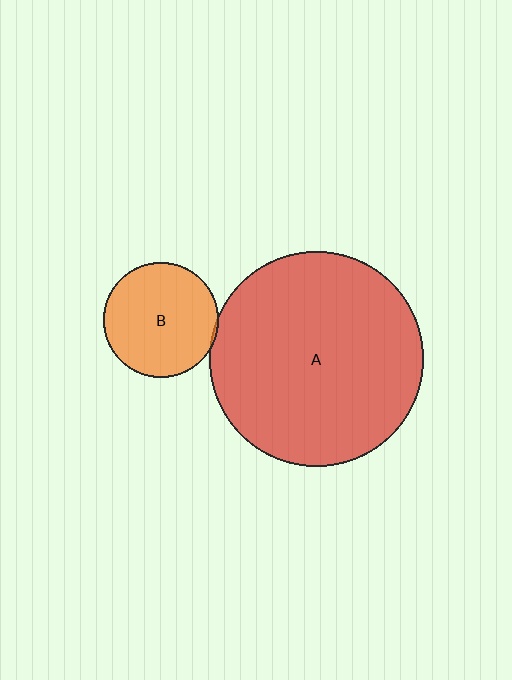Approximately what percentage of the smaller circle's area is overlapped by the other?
Approximately 5%.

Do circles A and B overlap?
Yes.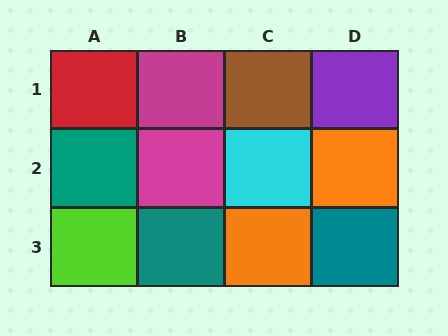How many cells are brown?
1 cell is brown.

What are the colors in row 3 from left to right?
Lime, teal, orange, teal.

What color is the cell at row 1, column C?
Brown.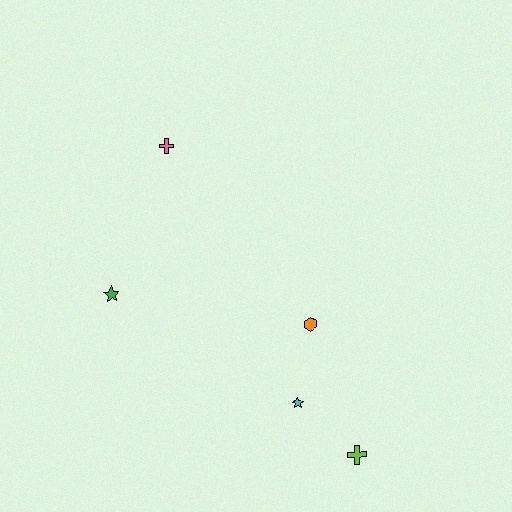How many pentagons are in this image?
There are no pentagons.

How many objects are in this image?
There are 5 objects.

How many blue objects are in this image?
There are no blue objects.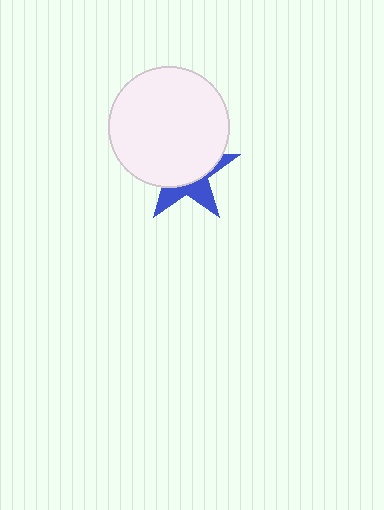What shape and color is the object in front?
The object in front is a white circle.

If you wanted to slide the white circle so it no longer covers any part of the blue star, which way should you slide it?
Slide it up — that is the most direct way to separate the two shapes.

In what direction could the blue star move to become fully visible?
The blue star could move down. That would shift it out from behind the white circle entirely.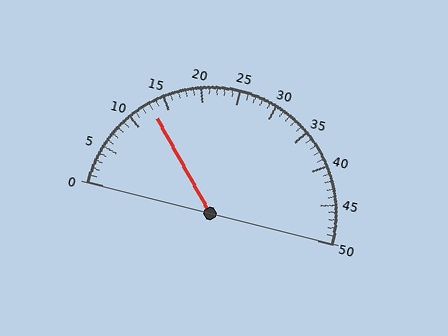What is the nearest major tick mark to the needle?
The nearest major tick mark is 15.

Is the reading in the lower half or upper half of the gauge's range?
The reading is in the lower half of the range (0 to 50).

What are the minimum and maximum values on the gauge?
The gauge ranges from 0 to 50.